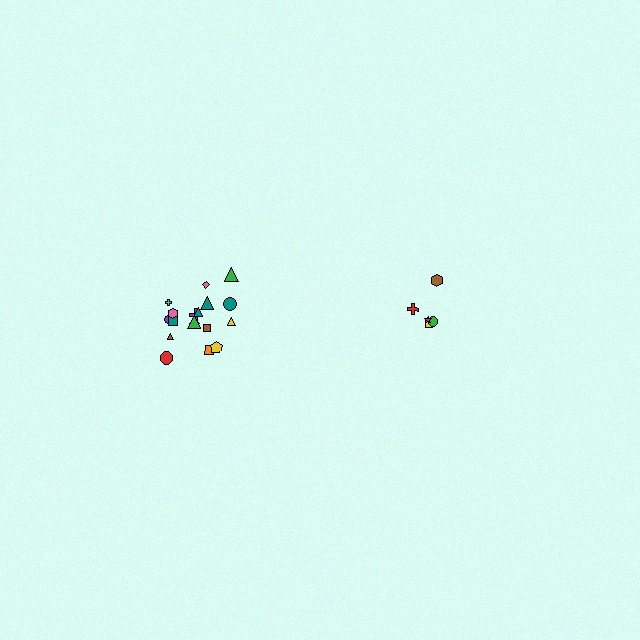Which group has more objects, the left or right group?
The left group.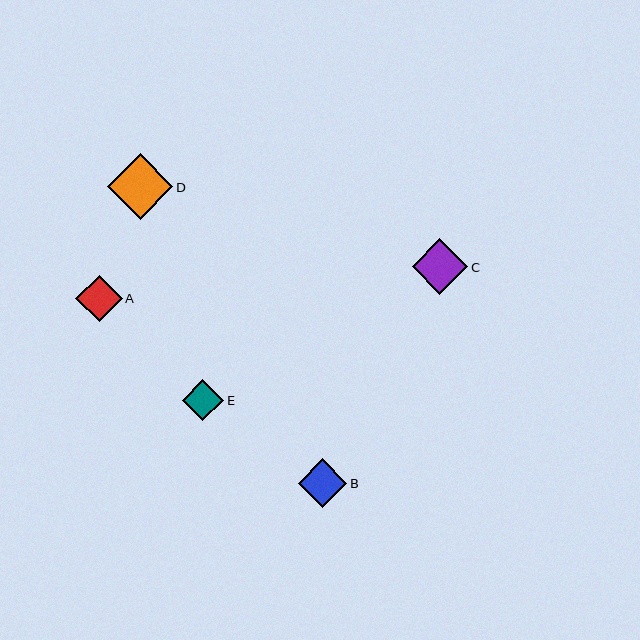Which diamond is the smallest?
Diamond E is the smallest with a size of approximately 41 pixels.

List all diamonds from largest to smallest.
From largest to smallest: D, C, B, A, E.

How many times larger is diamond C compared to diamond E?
Diamond C is approximately 1.3 times the size of diamond E.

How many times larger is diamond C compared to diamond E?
Diamond C is approximately 1.3 times the size of diamond E.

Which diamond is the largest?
Diamond D is the largest with a size of approximately 66 pixels.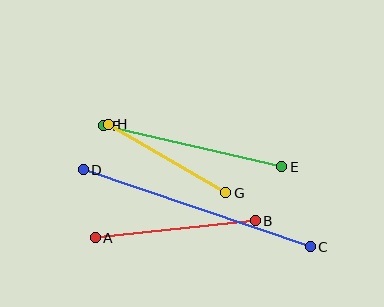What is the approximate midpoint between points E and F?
The midpoint is at approximately (193, 146) pixels.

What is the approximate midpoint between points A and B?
The midpoint is at approximately (175, 229) pixels.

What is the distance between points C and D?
The distance is approximately 240 pixels.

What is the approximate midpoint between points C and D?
The midpoint is at approximately (197, 208) pixels.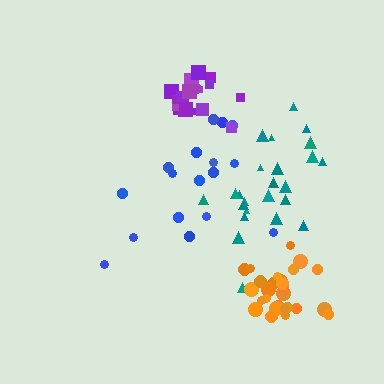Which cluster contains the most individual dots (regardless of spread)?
Orange (27).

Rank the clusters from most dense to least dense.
orange, purple, teal, blue.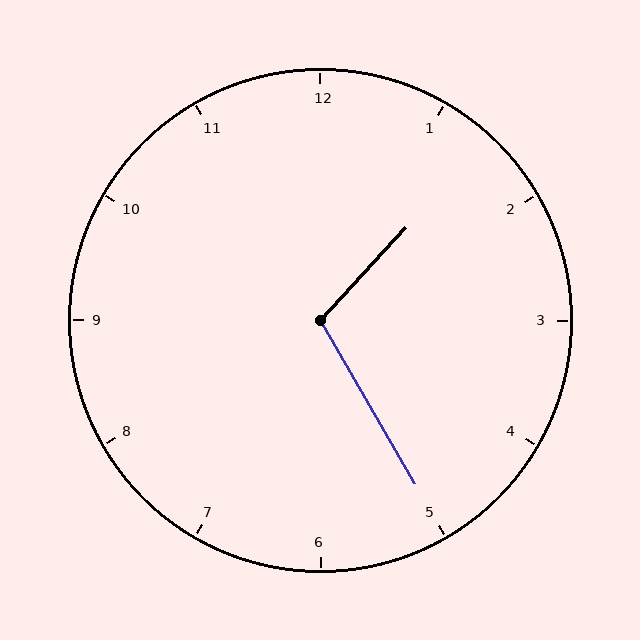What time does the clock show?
1:25.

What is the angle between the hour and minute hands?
Approximately 108 degrees.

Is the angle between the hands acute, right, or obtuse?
It is obtuse.